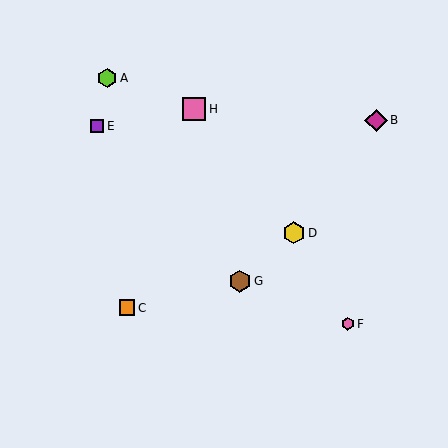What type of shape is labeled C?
Shape C is an orange square.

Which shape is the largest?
The pink square (labeled H) is the largest.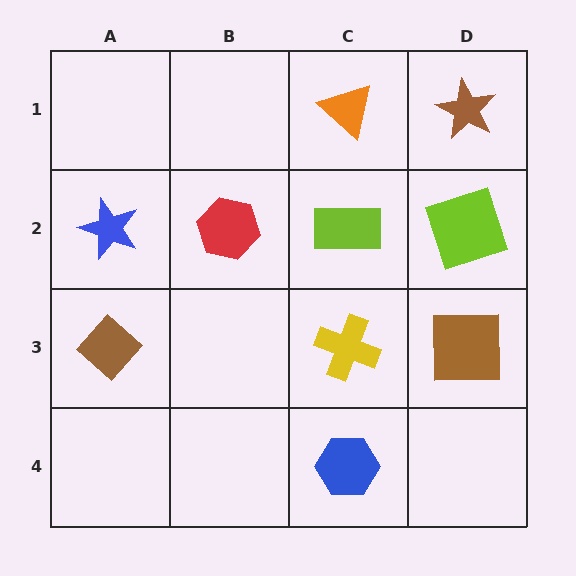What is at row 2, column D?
A lime square.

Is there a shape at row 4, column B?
No, that cell is empty.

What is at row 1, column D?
A brown star.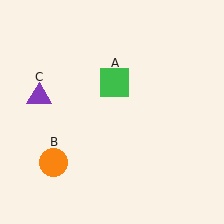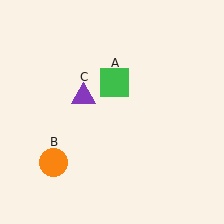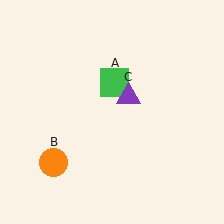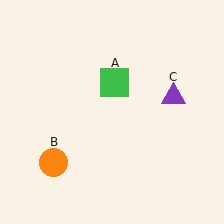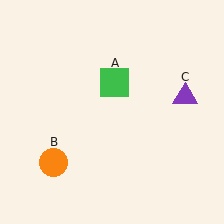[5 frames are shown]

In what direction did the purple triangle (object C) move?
The purple triangle (object C) moved right.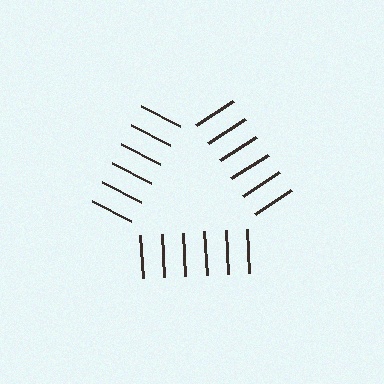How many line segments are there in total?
18 — 6 along each of the 3 edges.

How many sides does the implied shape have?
3 sides — the line-ends trace a triangle.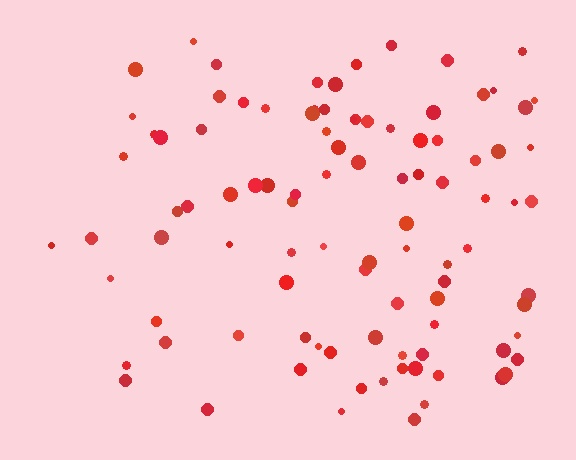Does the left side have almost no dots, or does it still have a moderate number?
Still a moderate number, just noticeably fewer than the right.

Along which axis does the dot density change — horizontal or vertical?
Horizontal.